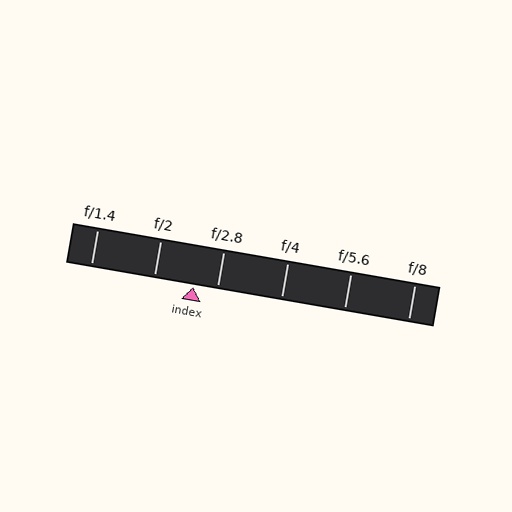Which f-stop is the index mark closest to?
The index mark is closest to f/2.8.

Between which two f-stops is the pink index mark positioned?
The index mark is between f/2 and f/2.8.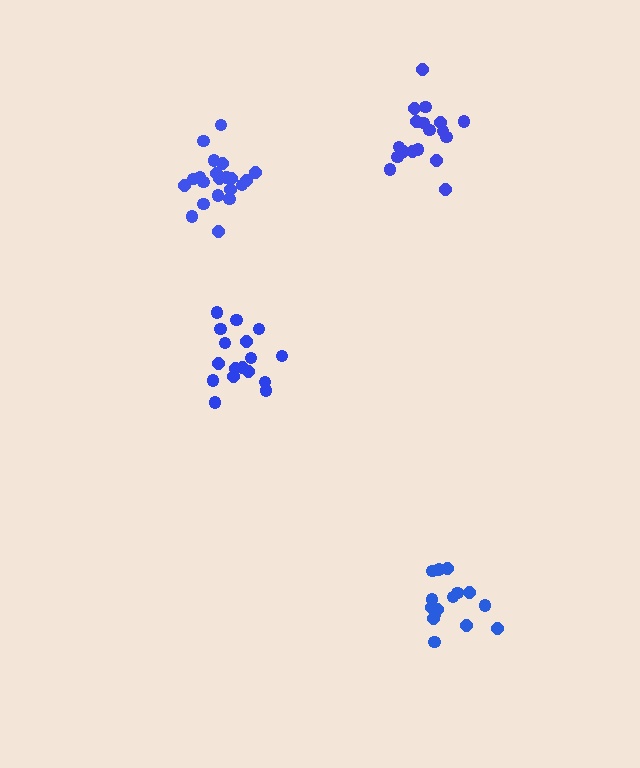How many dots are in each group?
Group 1: 18 dots, Group 2: 17 dots, Group 3: 15 dots, Group 4: 21 dots (71 total).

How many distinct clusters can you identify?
There are 4 distinct clusters.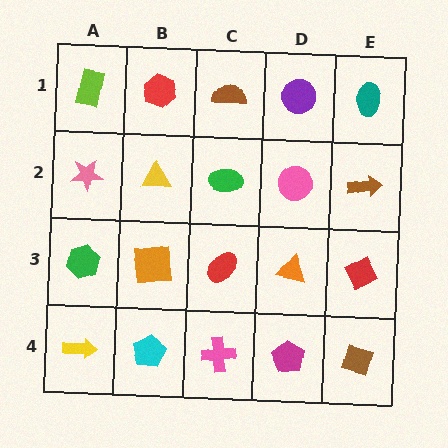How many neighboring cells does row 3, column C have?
4.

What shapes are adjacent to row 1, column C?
A green ellipse (row 2, column C), a red hexagon (row 1, column B), a purple circle (row 1, column D).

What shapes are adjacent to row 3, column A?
A pink star (row 2, column A), a yellow arrow (row 4, column A), an orange square (row 3, column B).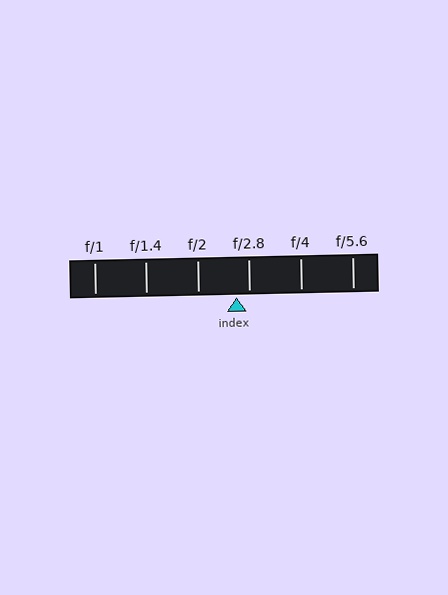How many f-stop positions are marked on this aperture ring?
There are 6 f-stop positions marked.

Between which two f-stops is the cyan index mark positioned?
The index mark is between f/2 and f/2.8.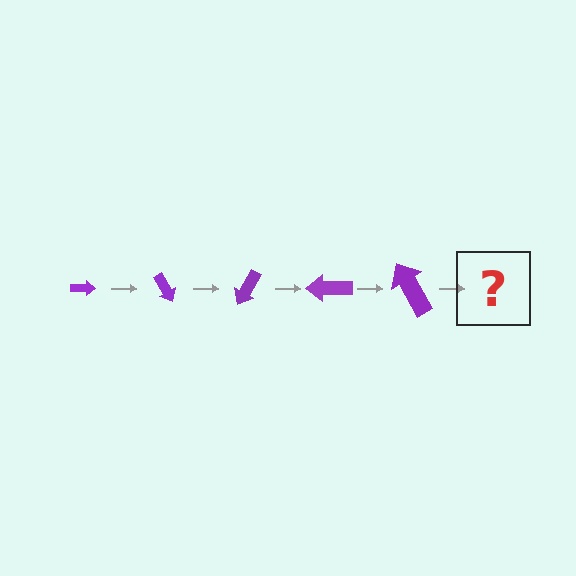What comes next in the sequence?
The next element should be an arrow, larger than the previous one and rotated 300 degrees from the start.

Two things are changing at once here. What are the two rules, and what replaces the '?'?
The two rules are that the arrow grows larger each step and it rotates 60 degrees each step. The '?' should be an arrow, larger than the previous one and rotated 300 degrees from the start.